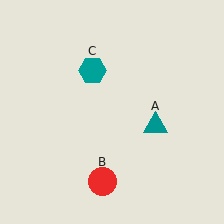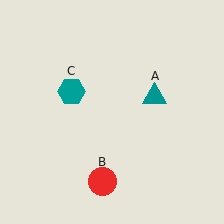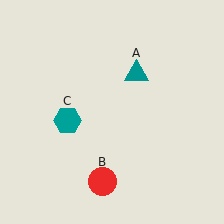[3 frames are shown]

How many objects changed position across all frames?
2 objects changed position: teal triangle (object A), teal hexagon (object C).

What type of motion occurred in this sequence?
The teal triangle (object A), teal hexagon (object C) rotated counterclockwise around the center of the scene.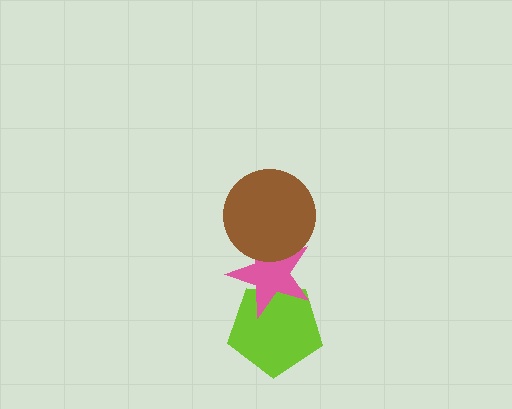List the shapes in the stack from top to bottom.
From top to bottom: the brown circle, the pink star, the lime pentagon.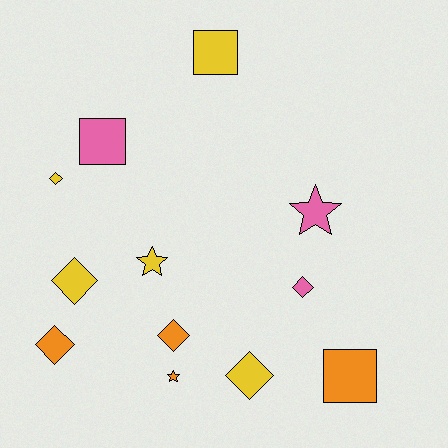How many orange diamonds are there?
There are 2 orange diamonds.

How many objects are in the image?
There are 12 objects.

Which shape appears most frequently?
Diamond, with 6 objects.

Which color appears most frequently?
Yellow, with 5 objects.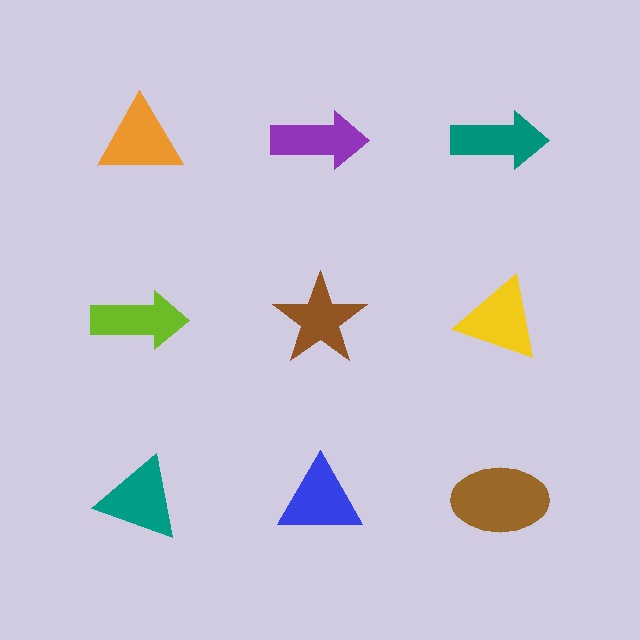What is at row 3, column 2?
A blue triangle.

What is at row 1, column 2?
A purple arrow.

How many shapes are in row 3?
3 shapes.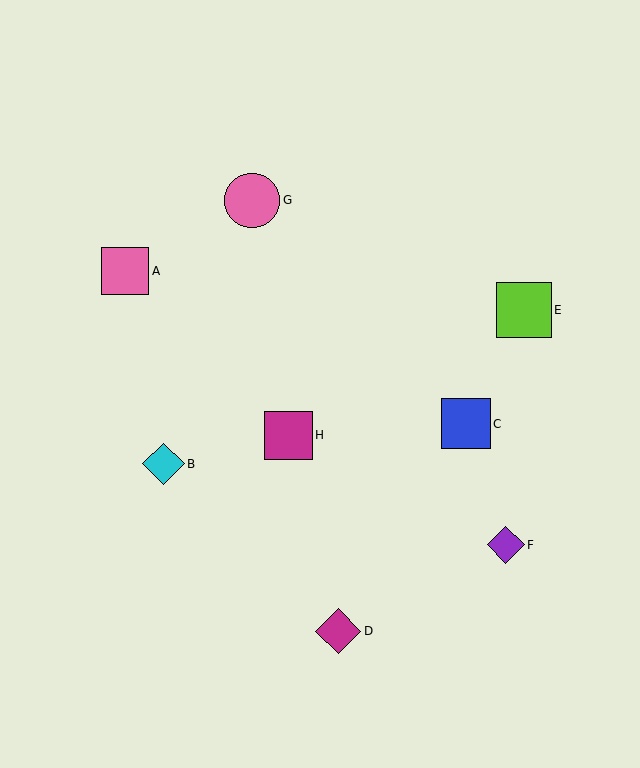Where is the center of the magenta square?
The center of the magenta square is at (288, 435).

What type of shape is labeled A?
Shape A is a pink square.